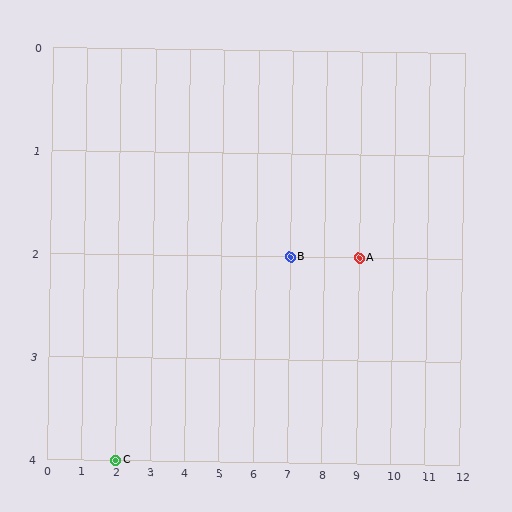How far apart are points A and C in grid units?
Points A and C are 7 columns and 2 rows apart (about 7.3 grid units diagonally).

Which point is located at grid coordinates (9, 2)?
Point A is at (9, 2).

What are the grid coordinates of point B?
Point B is at grid coordinates (7, 2).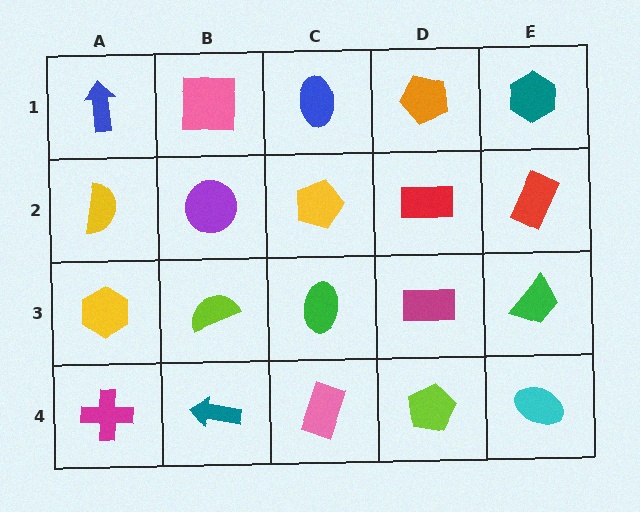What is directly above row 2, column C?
A blue ellipse.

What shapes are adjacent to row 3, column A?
A yellow semicircle (row 2, column A), a magenta cross (row 4, column A), a lime semicircle (row 3, column B).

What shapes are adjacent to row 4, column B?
A lime semicircle (row 3, column B), a magenta cross (row 4, column A), a pink rectangle (row 4, column C).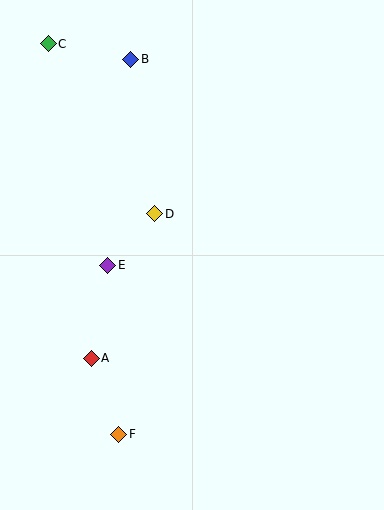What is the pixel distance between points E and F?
The distance between E and F is 169 pixels.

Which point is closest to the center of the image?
Point D at (155, 214) is closest to the center.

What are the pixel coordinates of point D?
Point D is at (155, 214).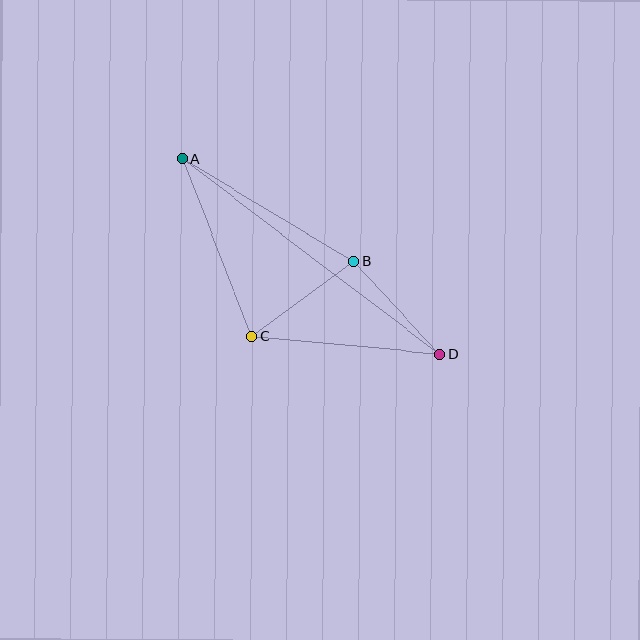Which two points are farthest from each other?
Points A and D are farthest from each other.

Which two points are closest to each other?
Points B and D are closest to each other.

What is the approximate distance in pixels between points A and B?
The distance between A and B is approximately 200 pixels.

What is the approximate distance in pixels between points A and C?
The distance between A and C is approximately 190 pixels.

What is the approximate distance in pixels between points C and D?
The distance between C and D is approximately 189 pixels.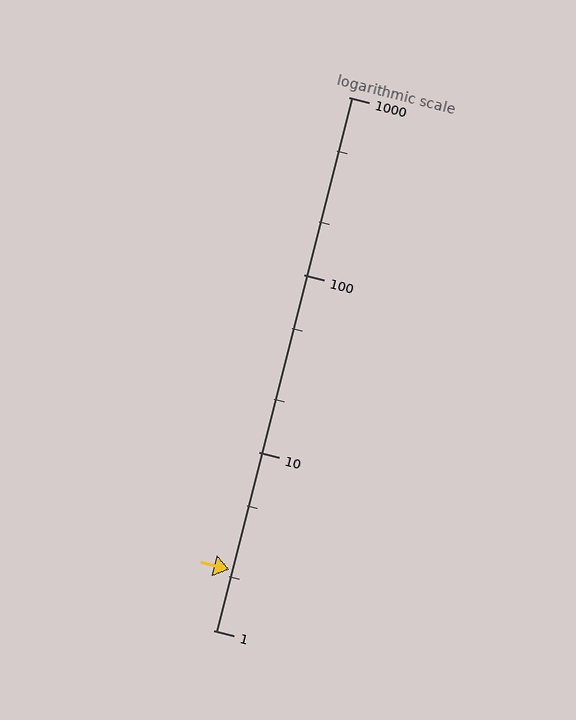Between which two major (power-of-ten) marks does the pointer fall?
The pointer is between 1 and 10.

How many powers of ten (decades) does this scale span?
The scale spans 3 decades, from 1 to 1000.